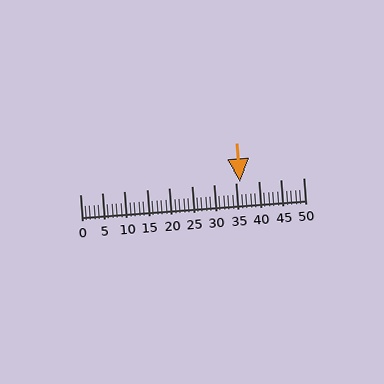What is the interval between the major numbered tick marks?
The major tick marks are spaced 5 units apart.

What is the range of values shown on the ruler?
The ruler shows values from 0 to 50.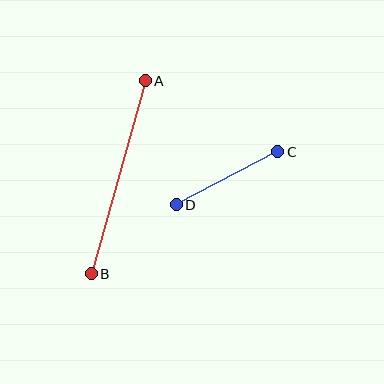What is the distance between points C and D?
The distance is approximately 114 pixels.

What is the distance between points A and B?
The distance is approximately 201 pixels.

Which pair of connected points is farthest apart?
Points A and B are farthest apart.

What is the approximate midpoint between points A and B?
The midpoint is at approximately (118, 177) pixels.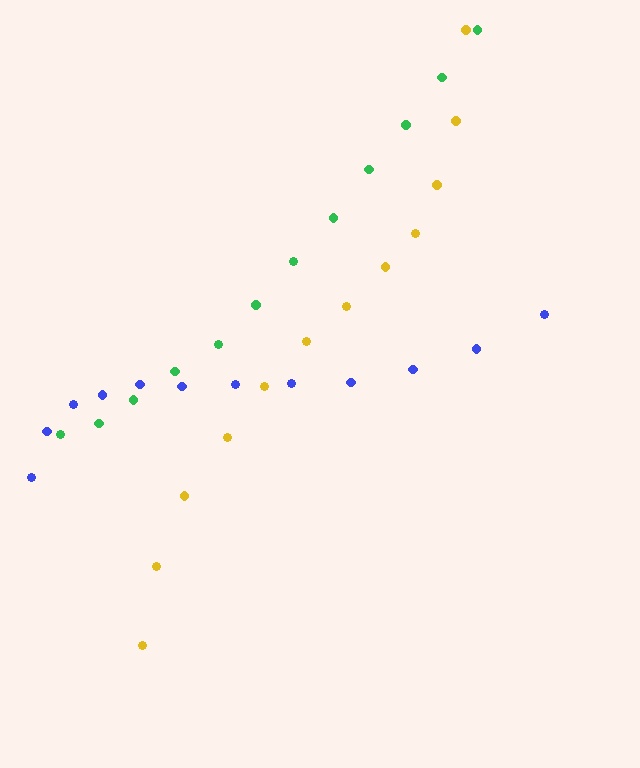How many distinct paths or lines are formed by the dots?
There are 3 distinct paths.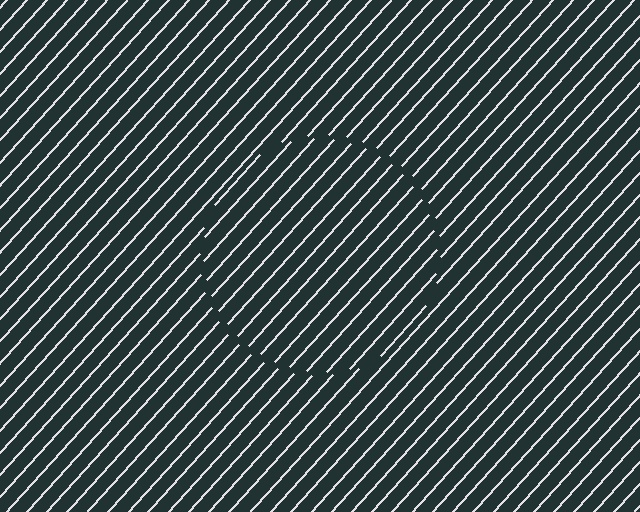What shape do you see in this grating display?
An illusory circle. The interior of the shape contains the same grating, shifted by half a period — the contour is defined by the phase discontinuity where line-ends from the inner and outer gratings abut.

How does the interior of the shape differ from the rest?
The interior of the shape contains the same grating, shifted by half a period — the contour is defined by the phase discontinuity where line-ends from the inner and outer gratings abut.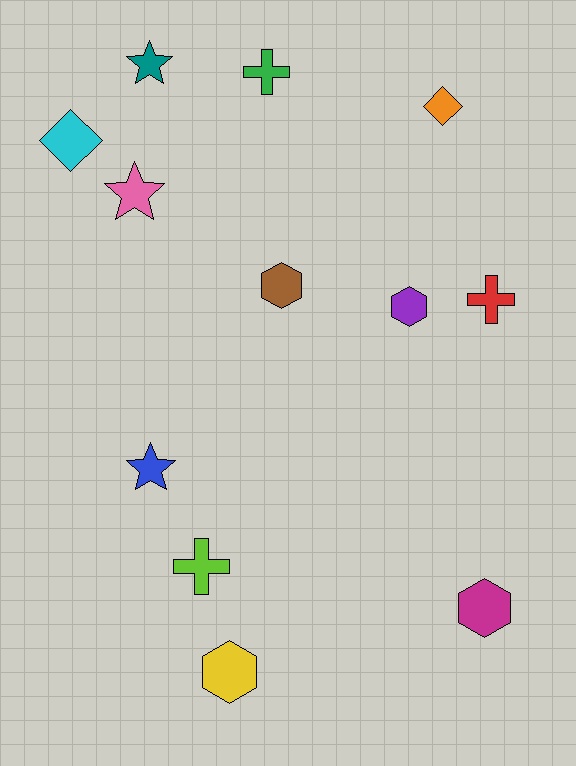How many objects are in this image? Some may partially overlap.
There are 12 objects.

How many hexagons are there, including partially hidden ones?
There are 4 hexagons.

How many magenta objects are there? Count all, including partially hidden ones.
There is 1 magenta object.